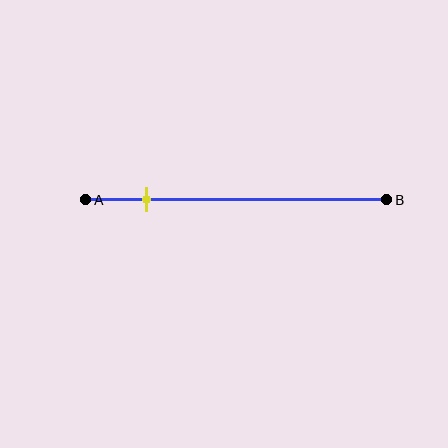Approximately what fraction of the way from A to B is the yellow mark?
The yellow mark is approximately 20% of the way from A to B.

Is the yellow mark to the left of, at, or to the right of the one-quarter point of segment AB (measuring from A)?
The yellow mark is to the left of the one-quarter point of segment AB.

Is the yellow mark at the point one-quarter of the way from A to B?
No, the mark is at about 20% from A, not at the 25% one-quarter point.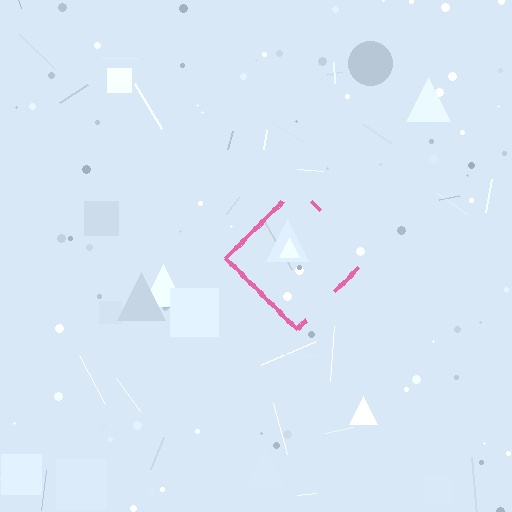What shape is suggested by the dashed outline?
The dashed outline suggests a diamond.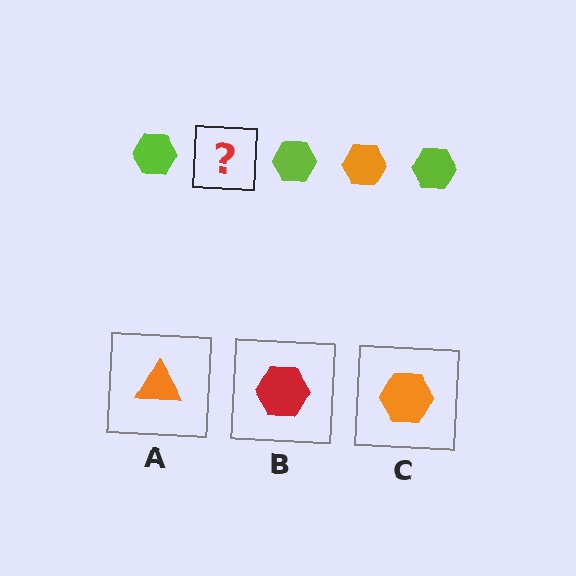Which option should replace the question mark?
Option C.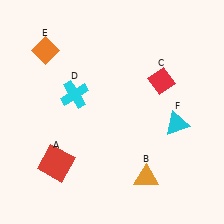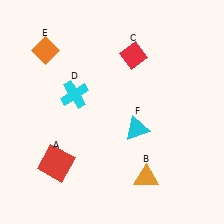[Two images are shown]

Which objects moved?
The objects that moved are: the red diamond (C), the cyan triangle (F).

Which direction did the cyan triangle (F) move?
The cyan triangle (F) moved left.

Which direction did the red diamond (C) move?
The red diamond (C) moved left.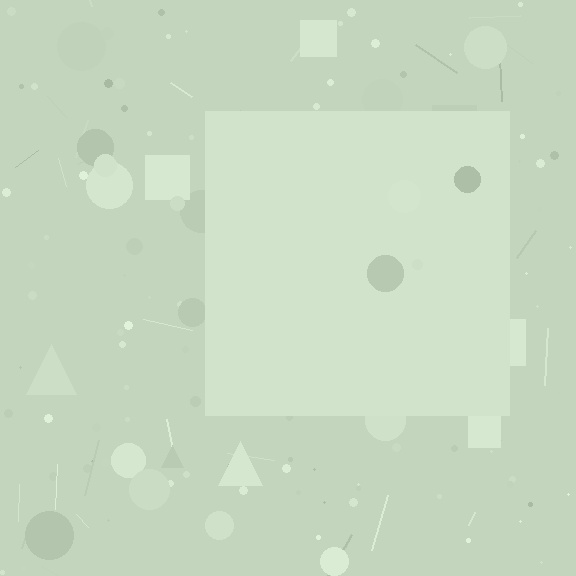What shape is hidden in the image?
A square is hidden in the image.